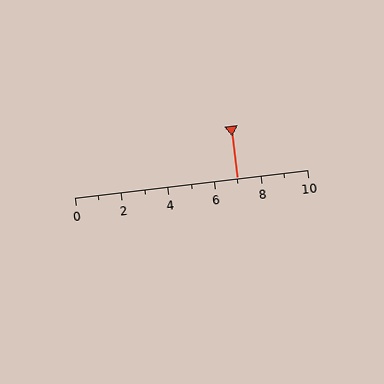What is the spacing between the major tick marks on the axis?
The major ticks are spaced 2 apart.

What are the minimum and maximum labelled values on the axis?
The axis runs from 0 to 10.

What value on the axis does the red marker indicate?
The marker indicates approximately 7.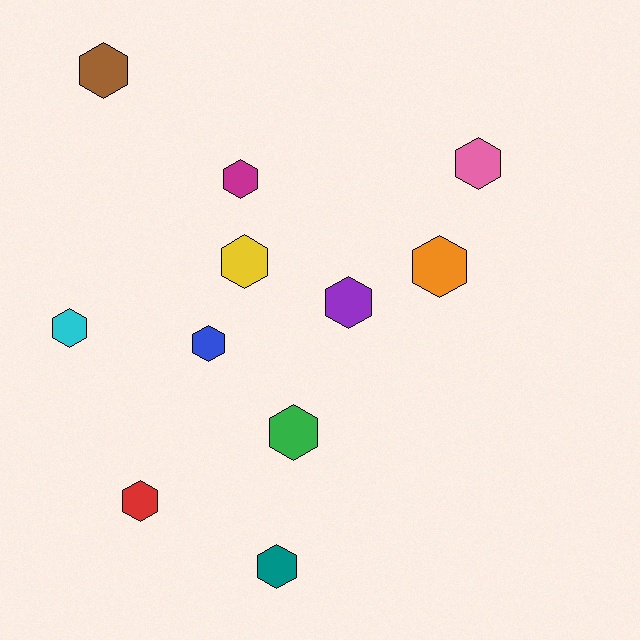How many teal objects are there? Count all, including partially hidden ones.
There is 1 teal object.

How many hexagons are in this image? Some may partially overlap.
There are 11 hexagons.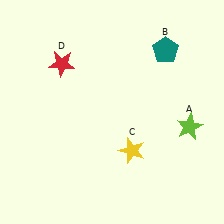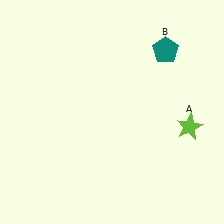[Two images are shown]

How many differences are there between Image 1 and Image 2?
There are 2 differences between the two images.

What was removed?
The red star (D), the yellow star (C) were removed in Image 2.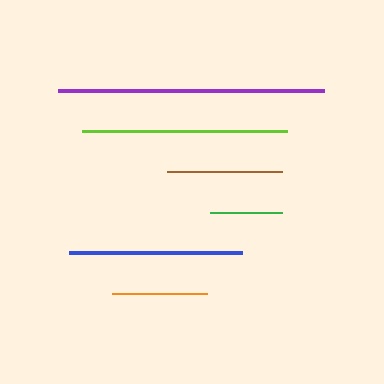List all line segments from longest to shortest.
From longest to shortest: purple, lime, blue, brown, orange, green.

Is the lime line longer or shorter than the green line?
The lime line is longer than the green line.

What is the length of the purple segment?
The purple segment is approximately 265 pixels long.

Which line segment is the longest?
The purple line is the longest at approximately 265 pixels.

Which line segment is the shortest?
The green line is the shortest at approximately 72 pixels.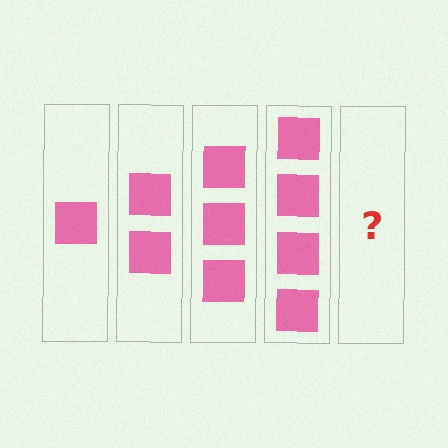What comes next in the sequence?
The next element should be 5 squares.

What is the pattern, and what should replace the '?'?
The pattern is that each step adds one more square. The '?' should be 5 squares.